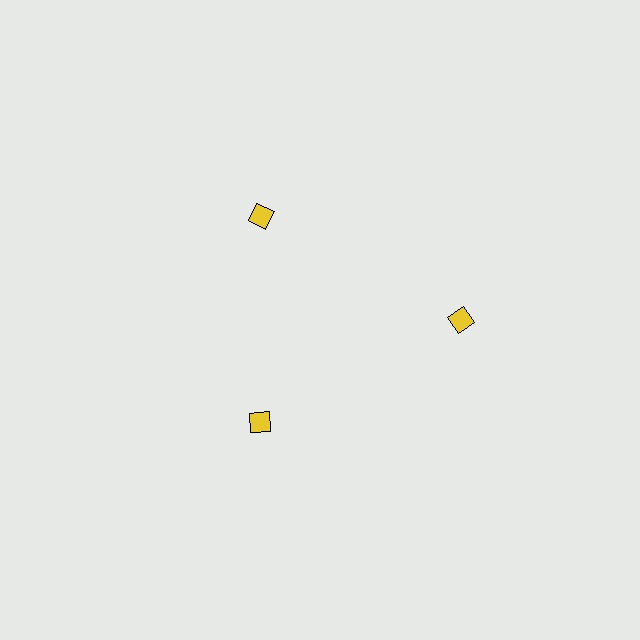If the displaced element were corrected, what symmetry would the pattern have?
It would have 3-fold rotational symmetry — the pattern would map onto itself every 120 degrees.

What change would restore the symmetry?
The symmetry would be restored by moving it inward, back onto the ring so that all 3 diamonds sit at equal angles and equal distance from the center.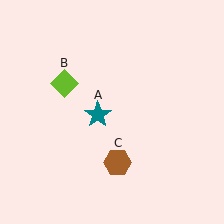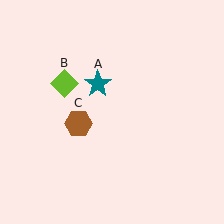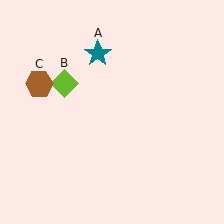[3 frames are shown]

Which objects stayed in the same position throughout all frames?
Lime diamond (object B) remained stationary.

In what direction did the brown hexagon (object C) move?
The brown hexagon (object C) moved up and to the left.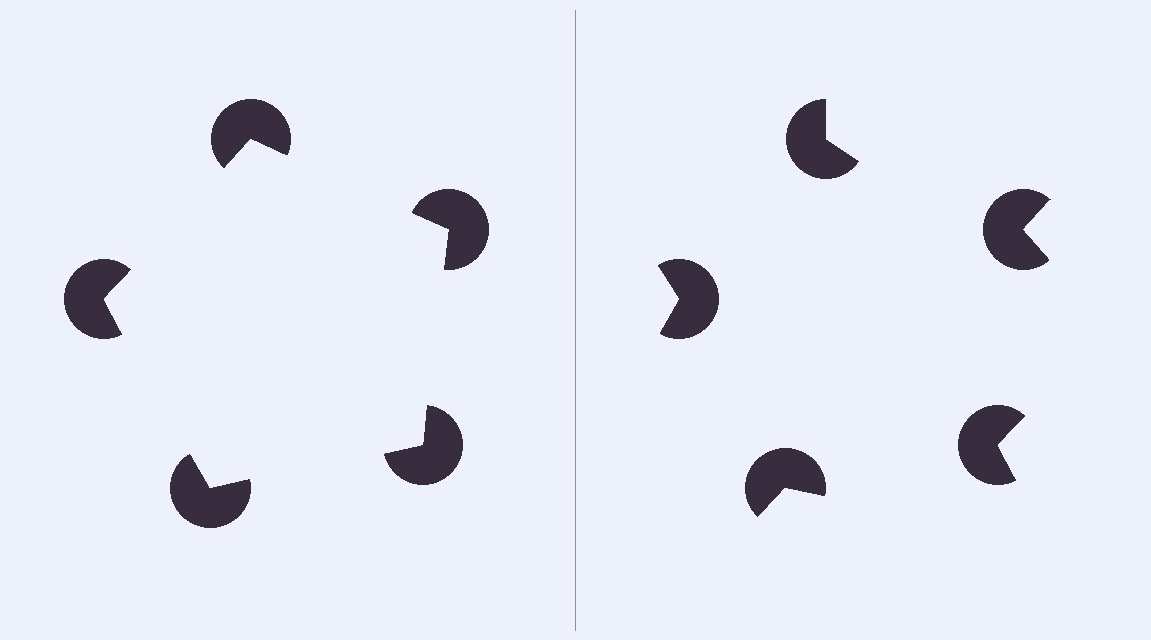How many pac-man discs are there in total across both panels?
10 — 5 on each side.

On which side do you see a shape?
An illusory pentagon appears on the left side. On the right side the wedge cuts are rotated, so no coherent shape forms.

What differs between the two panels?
The pac-man discs are positioned identically on both sides; only the wedge orientations differ. On the left they align to a pentagon; on the right they are misaligned.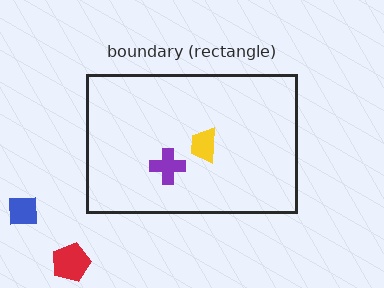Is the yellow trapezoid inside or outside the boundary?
Inside.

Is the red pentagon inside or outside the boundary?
Outside.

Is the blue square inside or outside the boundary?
Outside.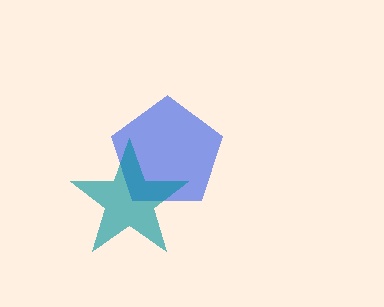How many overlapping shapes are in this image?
There are 2 overlapping shapes in the image.